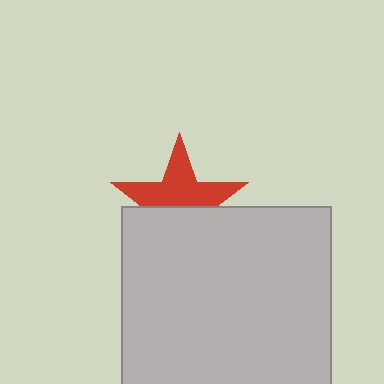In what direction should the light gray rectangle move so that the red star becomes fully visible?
The light gray rectangle should move down. That is the shortest direction to clear the overlap and leave the red star fully visible.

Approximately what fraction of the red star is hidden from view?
Roughly 45% of the red star is hidden behind the light gray rectangle.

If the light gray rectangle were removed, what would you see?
You would see the complete red star.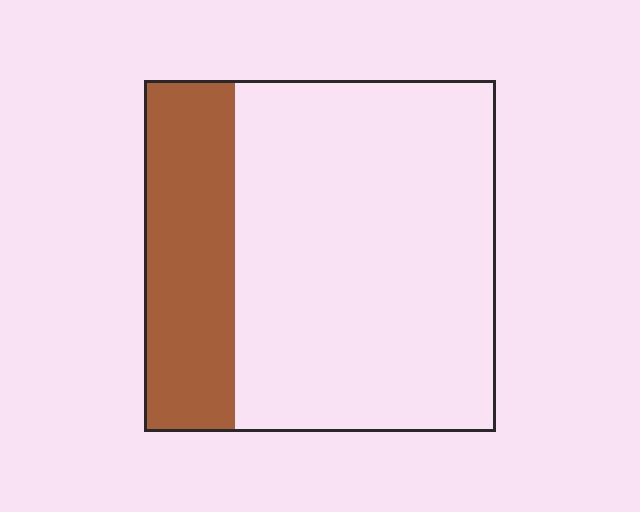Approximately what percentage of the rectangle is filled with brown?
Approximately 25%.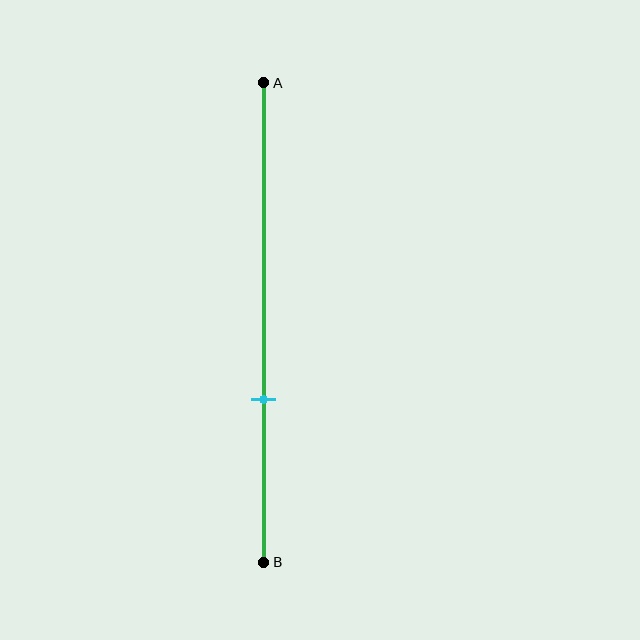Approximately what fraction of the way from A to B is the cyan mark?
The cyan mark is approximately 65% of the way from A to B.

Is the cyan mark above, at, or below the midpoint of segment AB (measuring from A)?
The cyan mark is below the midpoint of segment AB.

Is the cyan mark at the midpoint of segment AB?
No, the mark is at about 65% from A, not at the 50% midpoint.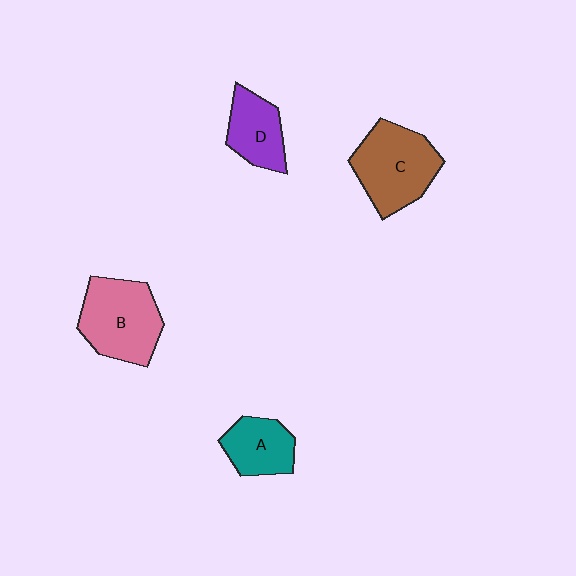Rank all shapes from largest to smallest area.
From largest to smallest: C (brown), B (pink), D (purple), A (teal).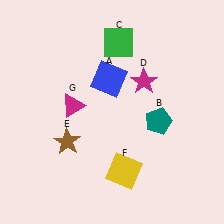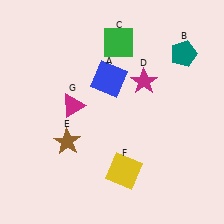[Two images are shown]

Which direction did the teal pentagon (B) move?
The teal pentagon (B) moved up.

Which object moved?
The teal pentagon (B) moved up.